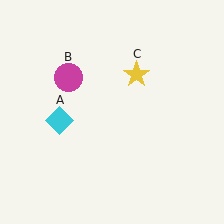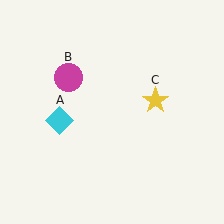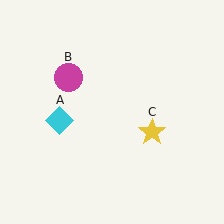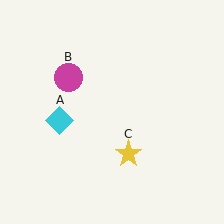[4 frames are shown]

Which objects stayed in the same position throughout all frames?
Cyan diamond (object A) and magenta circle (object B) remained stationary.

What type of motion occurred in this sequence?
The yellow star (object C) rotated clockwise around the center of the scene.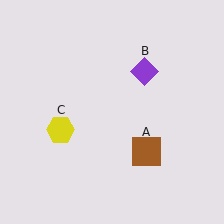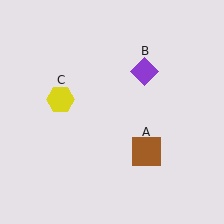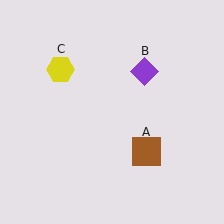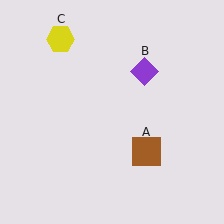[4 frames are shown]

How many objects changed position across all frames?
1 object changed position: yellow hexagon (object C).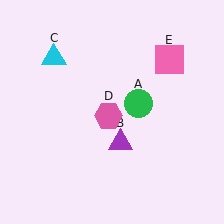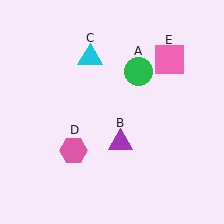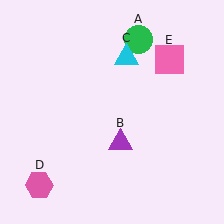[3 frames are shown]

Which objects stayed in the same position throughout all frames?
Purple triangle (object B) and pink square (object E) remained stationary.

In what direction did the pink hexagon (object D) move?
The pink hexagon (object D) moved down and to the left.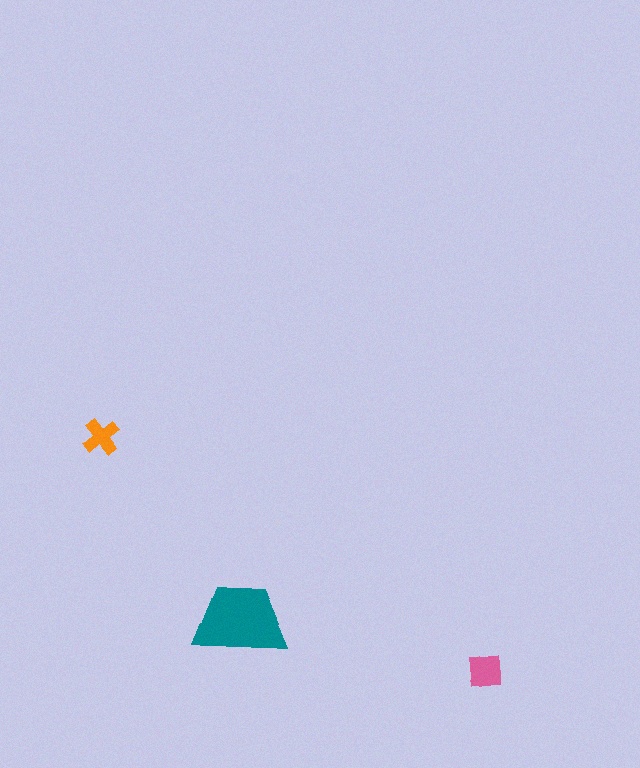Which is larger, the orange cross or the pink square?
The pink square.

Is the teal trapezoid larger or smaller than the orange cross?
Larger.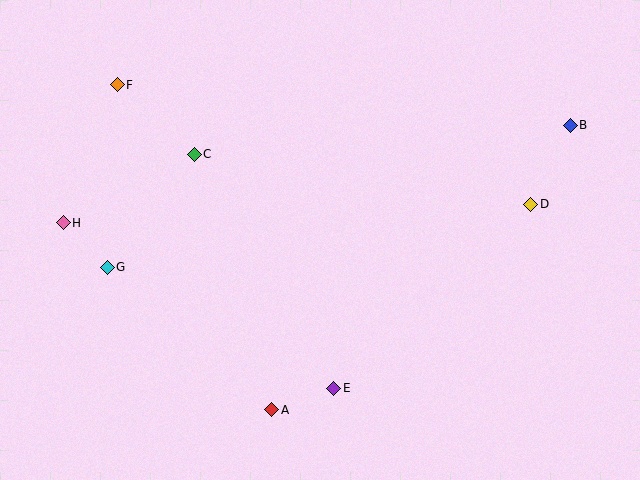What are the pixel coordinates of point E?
Point E is at (334, 388).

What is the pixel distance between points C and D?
The distance between C and D is 340 pixels.